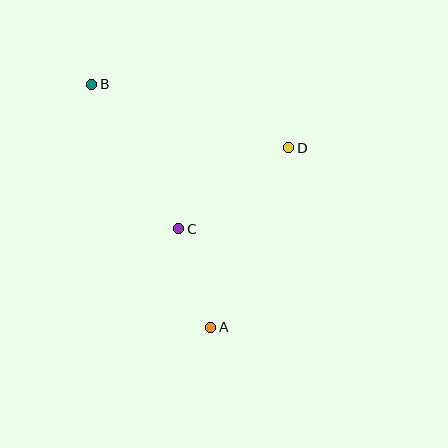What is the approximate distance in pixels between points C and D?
The distance between C and D is approximately 137 pixels.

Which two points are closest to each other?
Points A and C are closest to each other.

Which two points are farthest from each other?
Points A and B are farthest from each other.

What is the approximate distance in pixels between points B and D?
The distance between B and D is approximately 207 pixels.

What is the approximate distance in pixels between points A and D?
The distance between A and D is approximately 196 pixels.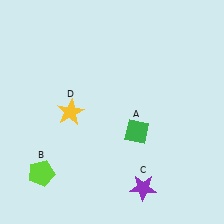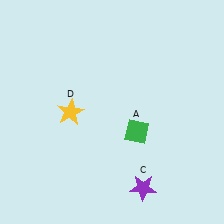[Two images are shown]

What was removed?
The lime pentagon (B) was removed in Image 2.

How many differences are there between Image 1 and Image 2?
There is 1 difference between the two images.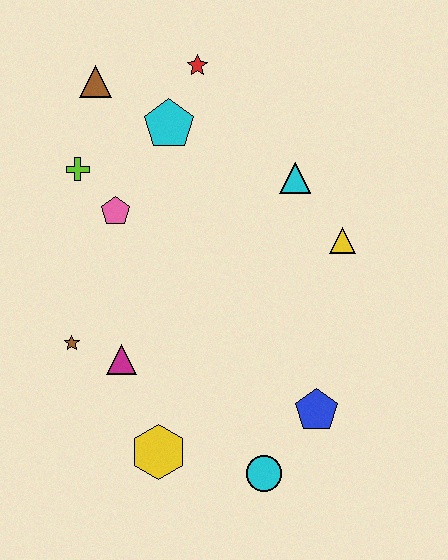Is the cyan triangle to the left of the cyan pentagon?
No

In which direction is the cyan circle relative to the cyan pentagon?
The cyan circle is below the cyan pentagon.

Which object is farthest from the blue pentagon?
The brown triangle is farthest from the blue pentagon.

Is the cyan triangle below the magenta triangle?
No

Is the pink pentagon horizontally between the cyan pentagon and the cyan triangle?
No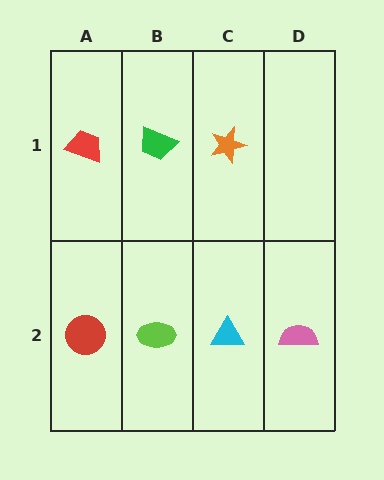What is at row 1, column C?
An orange star.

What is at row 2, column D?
A pink semicircle.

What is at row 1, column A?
A red trapezoid.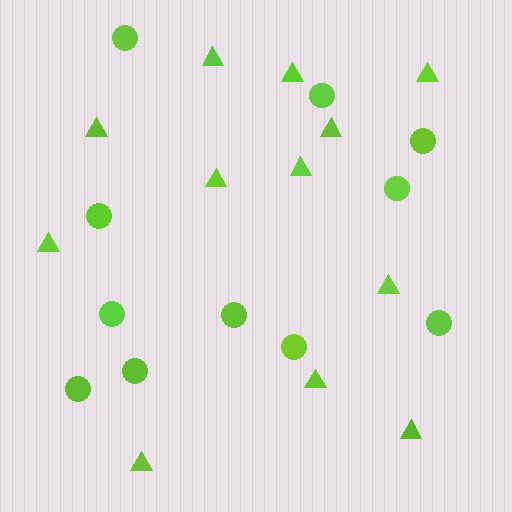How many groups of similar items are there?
There are 2 groups: one group of circles (11) and one group of triangles (12).